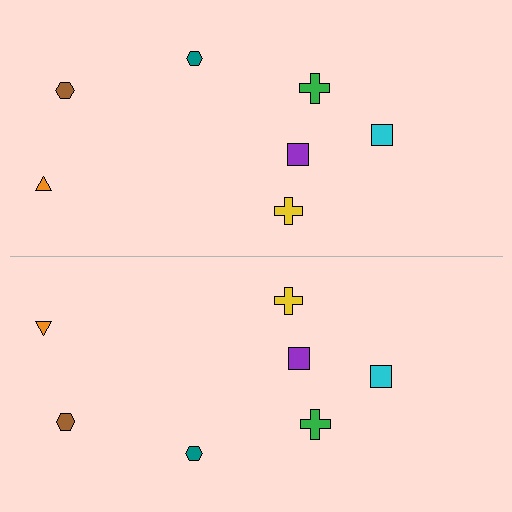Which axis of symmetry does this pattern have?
The pattern has a horizontal axis of symmetry running through the center of the image.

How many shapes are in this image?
There are 14 shapes in this image.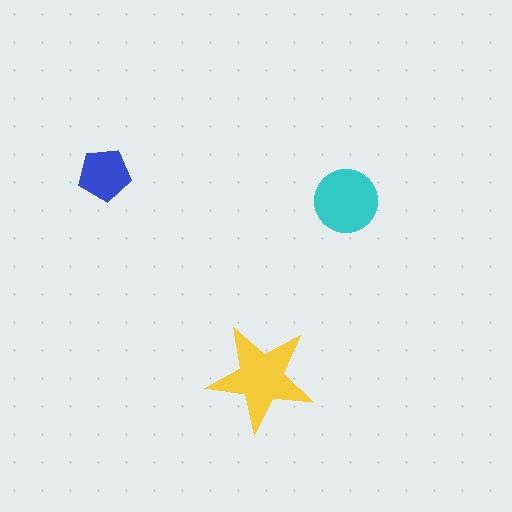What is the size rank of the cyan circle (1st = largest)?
2nd.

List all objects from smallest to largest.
The blue pentagon, the cyan circle, the yellow star.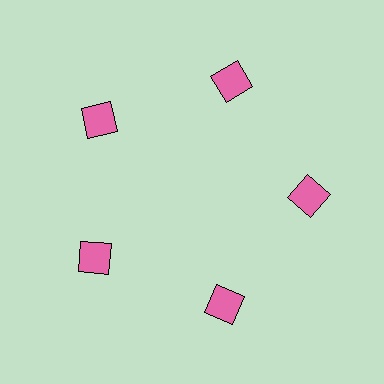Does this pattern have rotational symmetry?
Yes, this pattern has 5-fold rotational symmetry. It looks the same after rotating 72 degrees around the center.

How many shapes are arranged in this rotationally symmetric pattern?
There are 5 shapes, arranged in 5 groups of 1.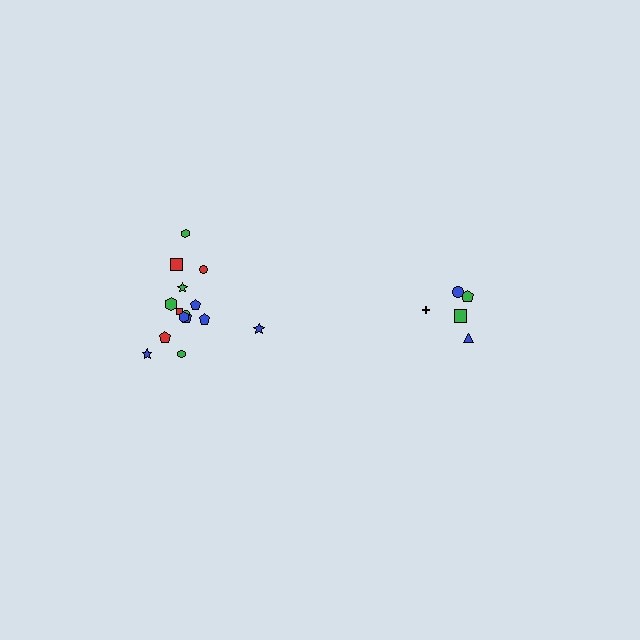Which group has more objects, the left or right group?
The left group.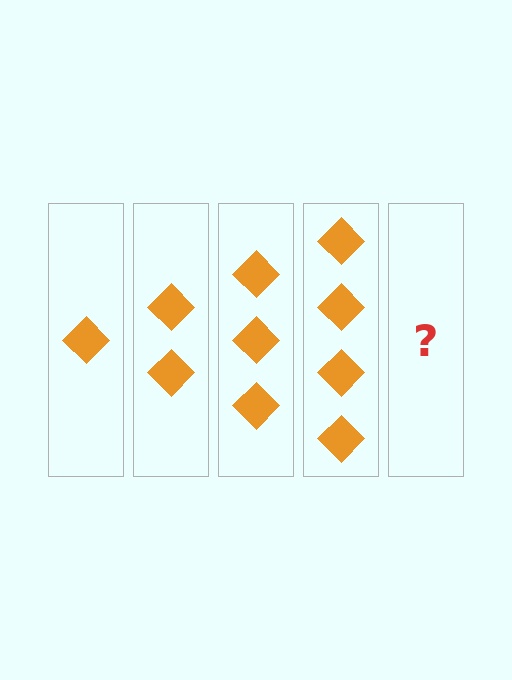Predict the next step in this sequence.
The next step is 5 diamonds.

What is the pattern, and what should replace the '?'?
The pattern is that each step adds one more diamond. The '?' should be 5 diamonds.